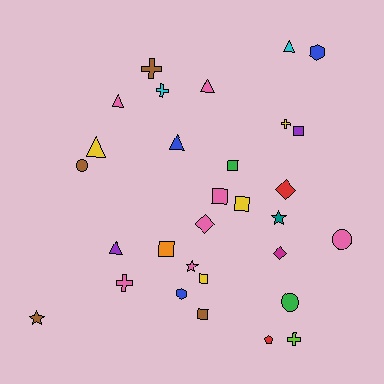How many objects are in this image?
There are 30 objects.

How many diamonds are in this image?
There are 3 diamonds.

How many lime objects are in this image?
There is 1 lime object.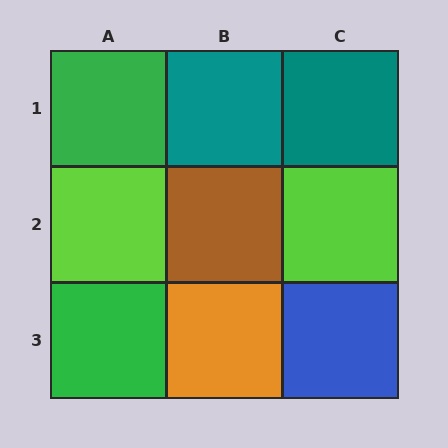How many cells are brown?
1 cell is brown.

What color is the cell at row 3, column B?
Orange.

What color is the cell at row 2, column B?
Brown.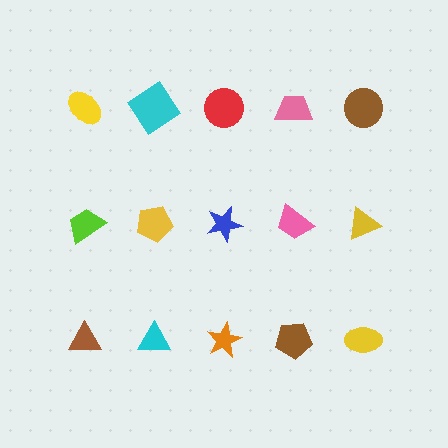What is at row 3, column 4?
A brown pentagon.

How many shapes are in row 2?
5 shapes.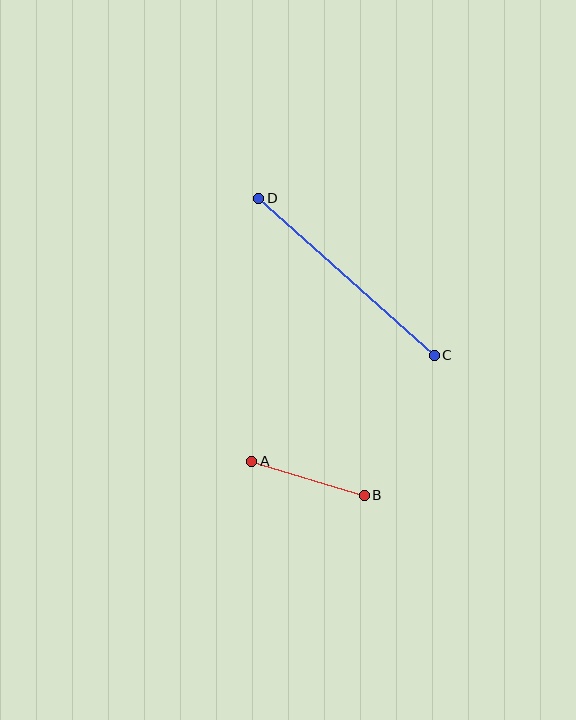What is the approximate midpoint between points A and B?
The midpoint is at approximately (308, 478) pixels.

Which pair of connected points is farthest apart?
Points C and D are farthest apart.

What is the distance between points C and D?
The distance is approximately 235 pixels.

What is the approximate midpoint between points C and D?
The midpoint is at approximately (347, 277) pixels.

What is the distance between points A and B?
The distance is approximately 118 pixels.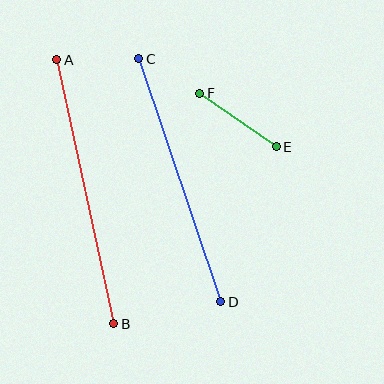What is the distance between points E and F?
The distance is approximately 94 pixels.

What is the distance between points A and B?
The distance is approximately 270 pixels.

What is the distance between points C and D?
The distance is approximately 256 pixels.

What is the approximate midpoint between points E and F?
The midpoint is at approximately (238, 120) pixels.